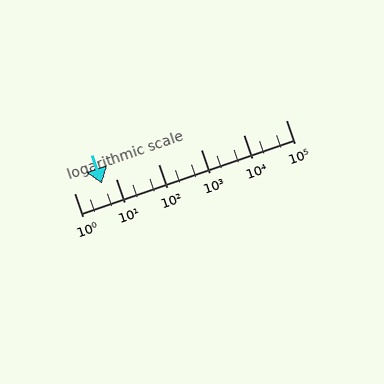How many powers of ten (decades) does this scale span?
The scale spans 5 decades, from 1 to 100000.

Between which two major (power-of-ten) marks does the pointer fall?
The pointer is between 1 and 10.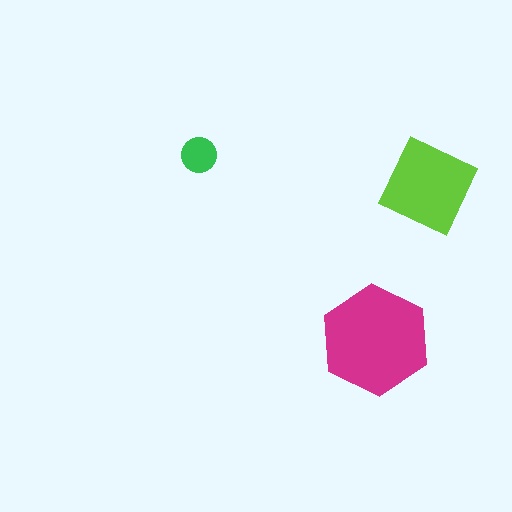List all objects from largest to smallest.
The magenta hexagon, the lime diamond, the green circle.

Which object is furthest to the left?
The green circle is leftmost.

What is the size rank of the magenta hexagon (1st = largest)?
1st.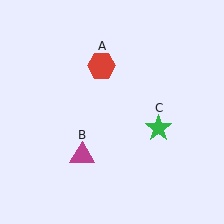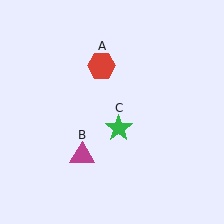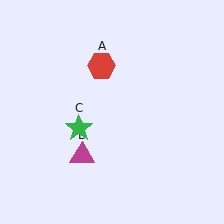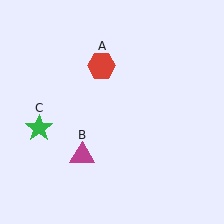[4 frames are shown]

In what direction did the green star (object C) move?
The green star (object C) moved left.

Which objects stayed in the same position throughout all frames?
Red hexagon (object A) and magenta triangle (object B) remained stationary.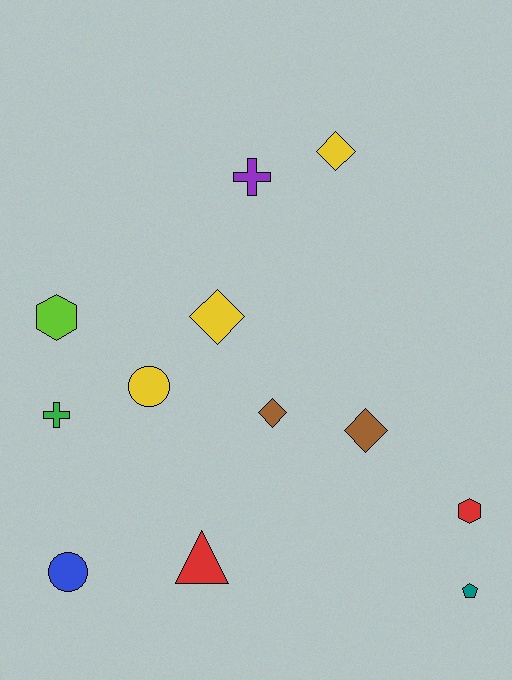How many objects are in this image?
There are 12 objects.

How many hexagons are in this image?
There are 2 hexagons.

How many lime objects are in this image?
There is 1 lime object.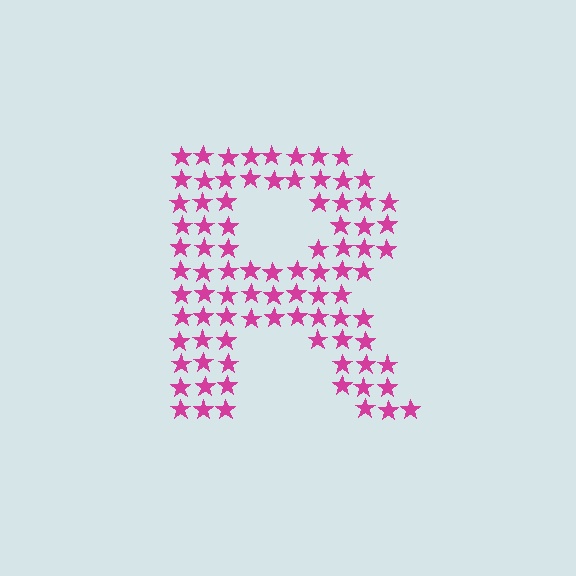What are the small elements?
The small elements are stars.